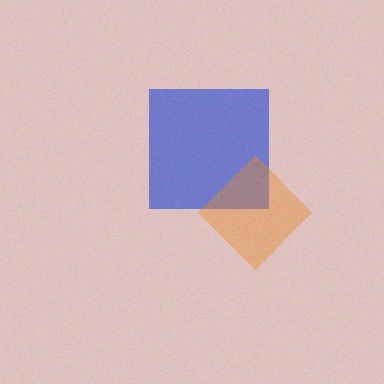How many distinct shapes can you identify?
There are 2 distinct shapes: a blue square, an orange diamond.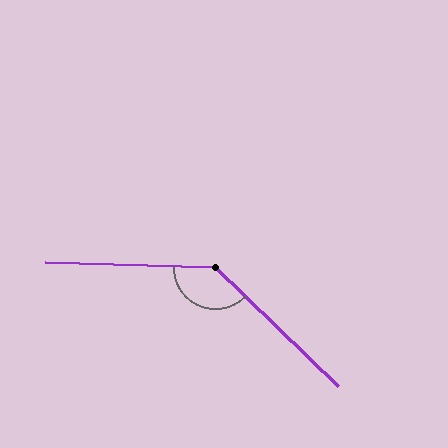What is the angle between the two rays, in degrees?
Approximately 138 degrees.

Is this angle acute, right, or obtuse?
It is obtuse.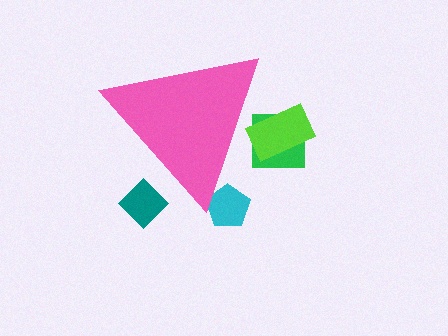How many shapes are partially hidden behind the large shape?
4 shapes are partially hidden.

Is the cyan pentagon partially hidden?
Yes, the cyan pentagon is partially hidden behind the pink triangle.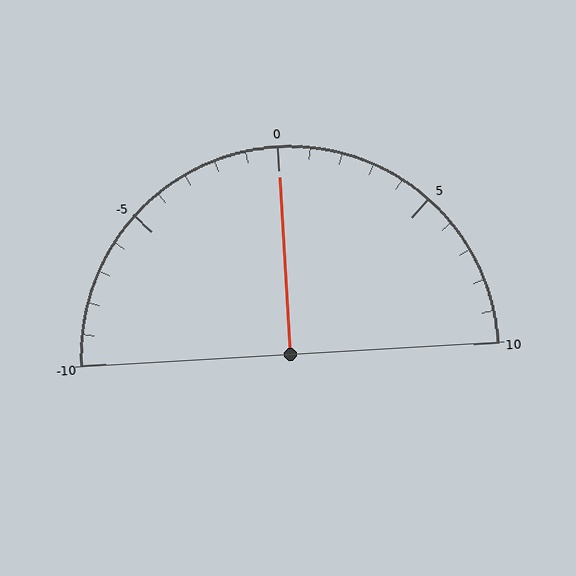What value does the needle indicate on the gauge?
The needle indicates approximately 0.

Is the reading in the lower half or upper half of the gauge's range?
The reading is in the upper half of the range (-10 to 10).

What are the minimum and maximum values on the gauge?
The gauge ranges from -10 to 10.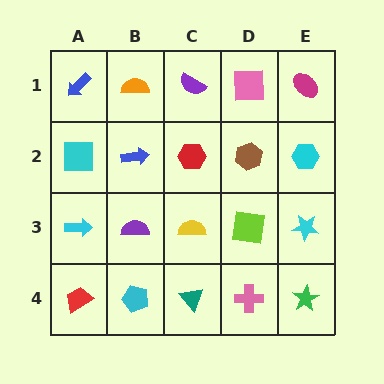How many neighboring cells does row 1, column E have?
2.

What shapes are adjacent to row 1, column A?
A cyan square (row 2, column A), an orange semicircle (row 1, column B).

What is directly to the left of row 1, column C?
An orange semicircle.